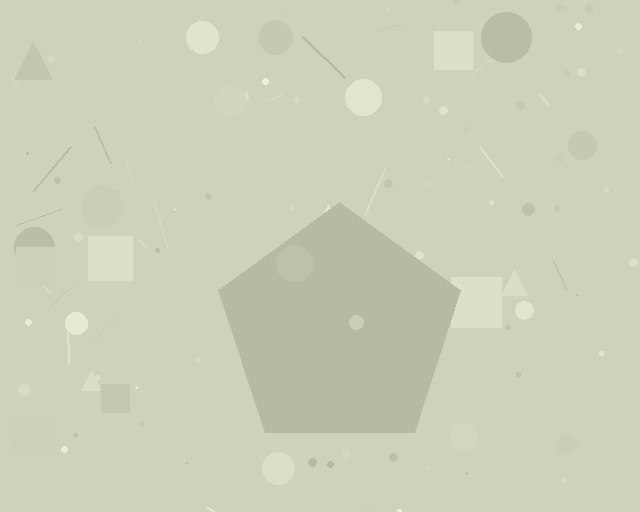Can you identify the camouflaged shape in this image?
The camouflaged shape is a pentagon.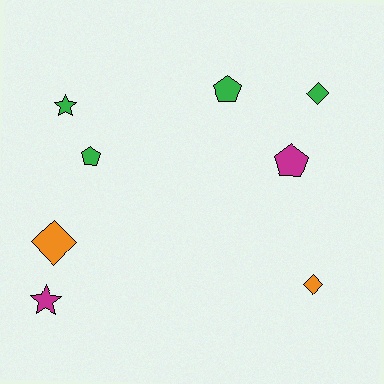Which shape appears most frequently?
Pentagon, with 3 objects.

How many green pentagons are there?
There are 2 green pentagons.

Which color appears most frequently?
Green, with 4 objects.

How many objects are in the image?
There are 8 objects.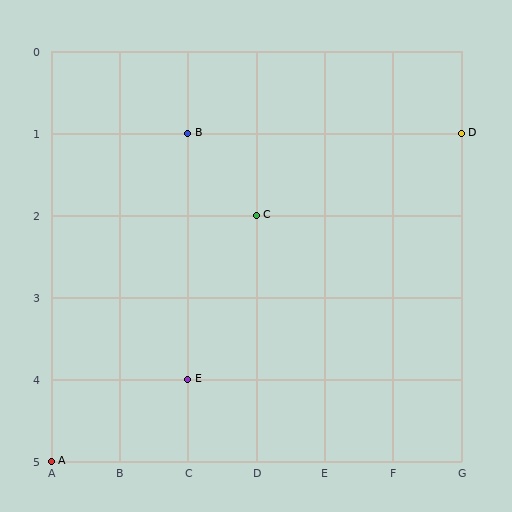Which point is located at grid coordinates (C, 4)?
Point E is at (C, 4).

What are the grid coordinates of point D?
Point D is at grid coordinates (G, 1).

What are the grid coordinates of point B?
Point B is at grid coordinates (C, 1).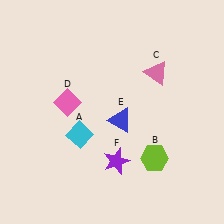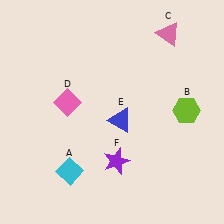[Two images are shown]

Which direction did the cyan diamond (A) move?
The cyan diamond (A) moved down.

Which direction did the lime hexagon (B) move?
The lime hexagon (B) moved up.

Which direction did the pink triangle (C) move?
The pink triangle (C) moved up.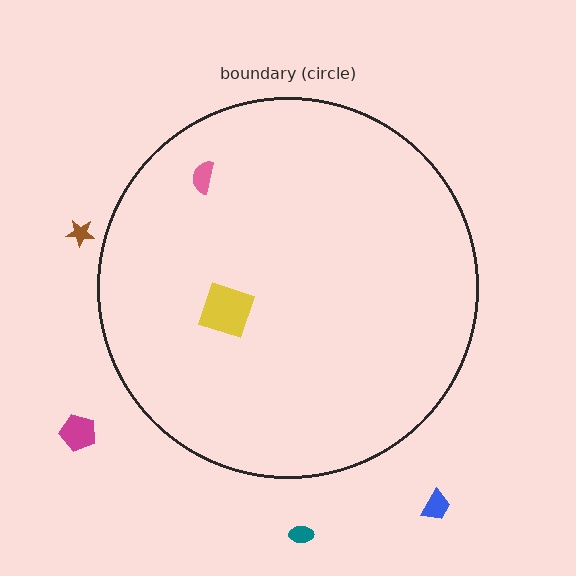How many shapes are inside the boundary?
2 inside, 4 outside.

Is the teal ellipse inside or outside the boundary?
Outside.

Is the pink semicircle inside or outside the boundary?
Inside.